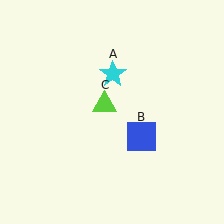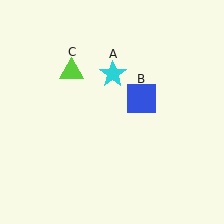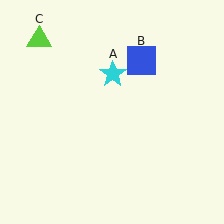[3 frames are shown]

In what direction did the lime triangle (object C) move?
The lime triangle (object C) moved up and to the left.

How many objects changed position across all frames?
2 objects changed position: blue square (object B), lime triangle (object C).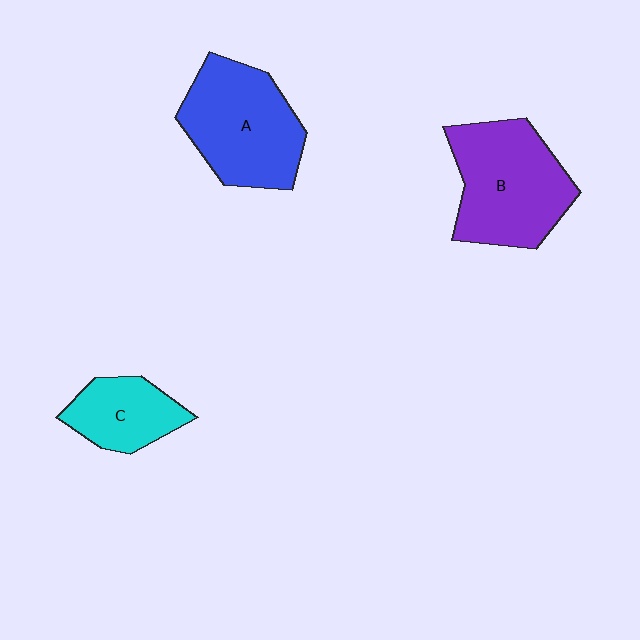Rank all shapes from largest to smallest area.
From largest to smallest: B (purple), A (blue), C (cyan).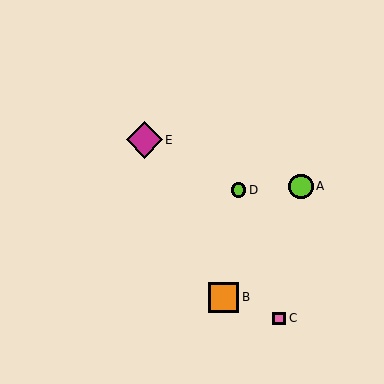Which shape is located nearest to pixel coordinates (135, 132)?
The magenta diamond (labeled E) at (144, 140) is nearest to that location.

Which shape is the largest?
The magenta diamond (labeled E) is the largest.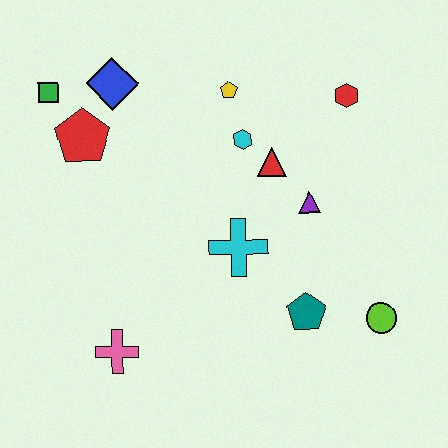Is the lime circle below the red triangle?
Yes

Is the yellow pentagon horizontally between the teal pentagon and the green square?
Yes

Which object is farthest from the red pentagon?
The lime circle is farthest from the red pentagon.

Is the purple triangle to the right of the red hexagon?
No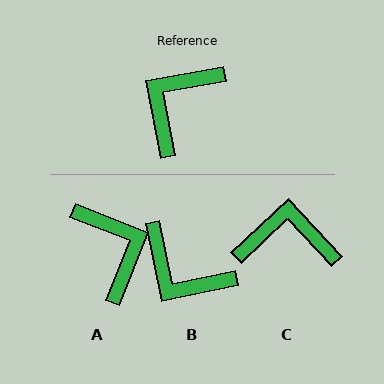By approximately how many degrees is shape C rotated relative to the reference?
Approximately 57 degrees clockwise.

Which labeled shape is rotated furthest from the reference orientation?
A, about 122 degrees away.